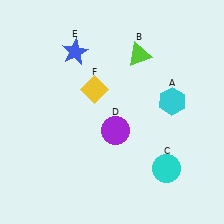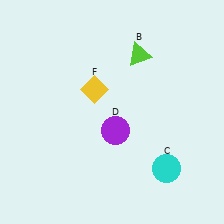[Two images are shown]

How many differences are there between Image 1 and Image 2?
There are 2 differences between the two images.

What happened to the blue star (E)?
The blue star (E) was removed in Image 2. It was in the top-left area of Image 1.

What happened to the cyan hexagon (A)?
The cyan hexagon (A) was removed in Image 2. It was in the top-right area of Image 1.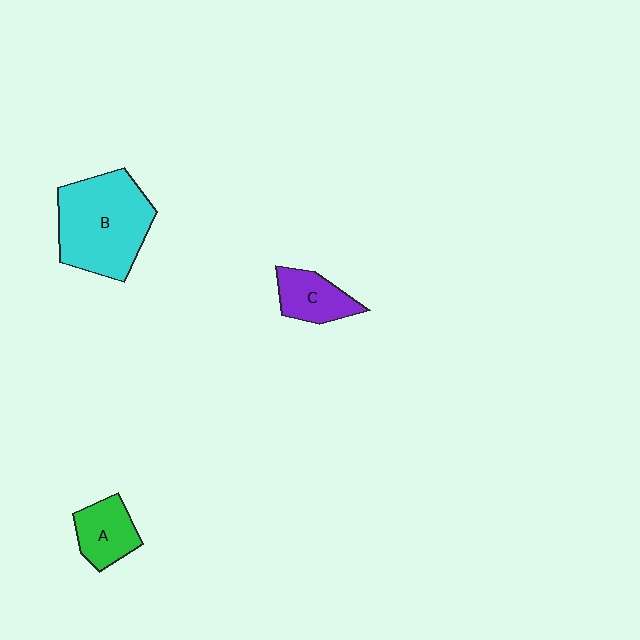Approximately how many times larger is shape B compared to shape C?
Approximately 2.4 times.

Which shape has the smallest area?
Shape C (purple).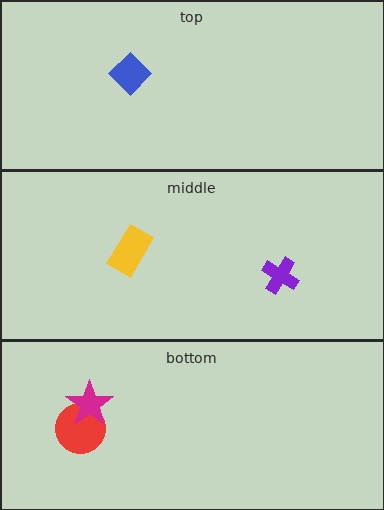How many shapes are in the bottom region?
2.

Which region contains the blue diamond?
The top region.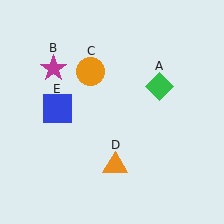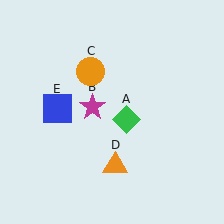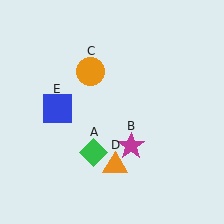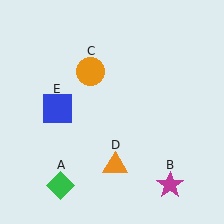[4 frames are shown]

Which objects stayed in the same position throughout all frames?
Orange circle (object C) and orange triangle (object D) and blue square (object E) remained stationary.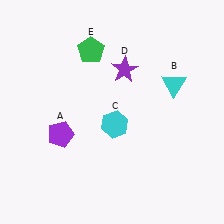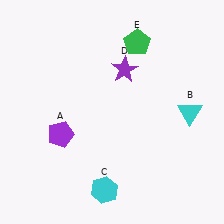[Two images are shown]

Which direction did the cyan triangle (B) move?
The cyan triangle (B) moved down.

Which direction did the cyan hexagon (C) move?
The cyan hexagon (C) moved down.